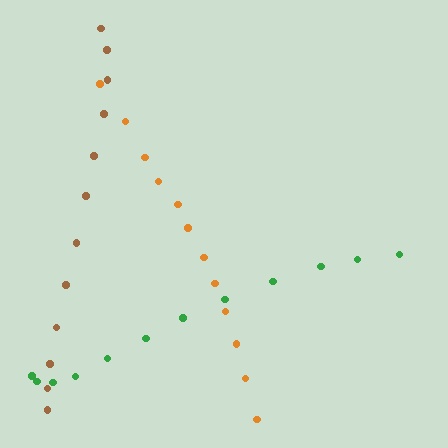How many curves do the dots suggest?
There are 3 distinct paths.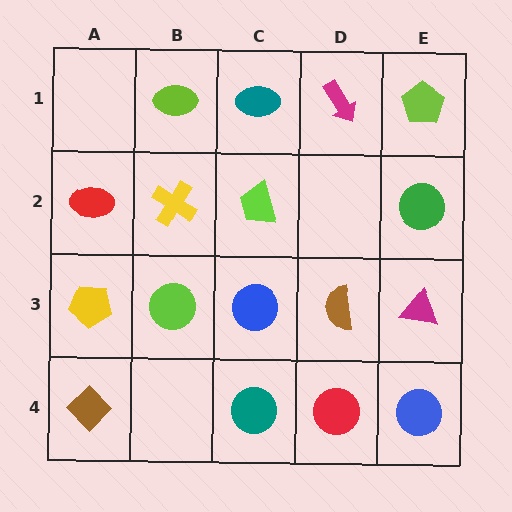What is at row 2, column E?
A green circle.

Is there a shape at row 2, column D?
No, that cell is empty.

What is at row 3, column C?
A blue circle.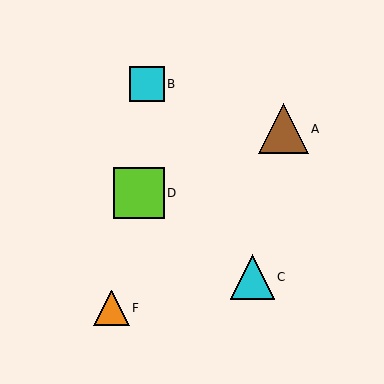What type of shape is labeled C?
Shape C is a cyan triangle.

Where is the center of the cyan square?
The center of the cyan square is at (147, 84).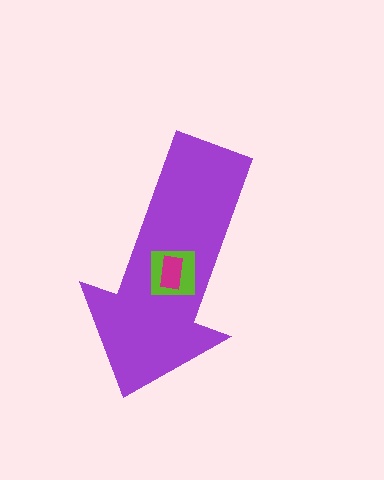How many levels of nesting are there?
3.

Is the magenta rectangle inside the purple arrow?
Yes.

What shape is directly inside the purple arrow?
The lime square.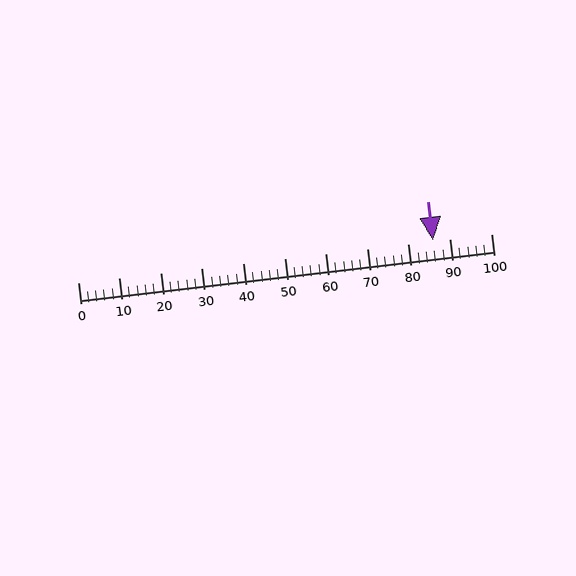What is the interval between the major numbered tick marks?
The major tick marks are spaced 10 units apart.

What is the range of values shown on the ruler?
The ruler shows values from 0 to 100.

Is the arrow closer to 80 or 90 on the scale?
The arrow is closer to 90.